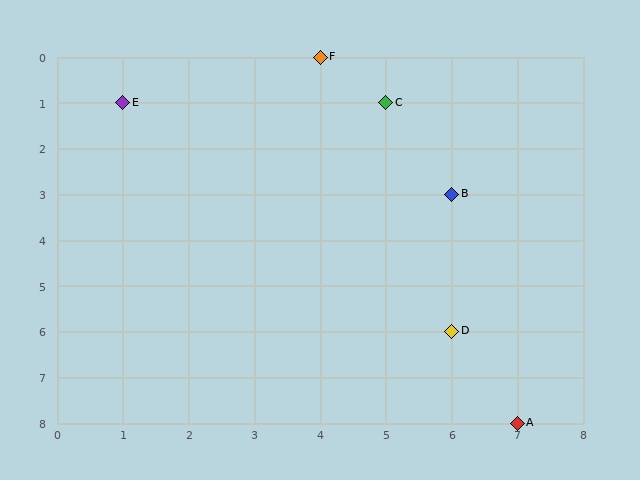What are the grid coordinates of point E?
Point E is at grid coordinates (1, 1).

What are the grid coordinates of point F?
Point F is at grid coordinates (4, 0).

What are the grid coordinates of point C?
Point C is at grid coordinates (5, 1).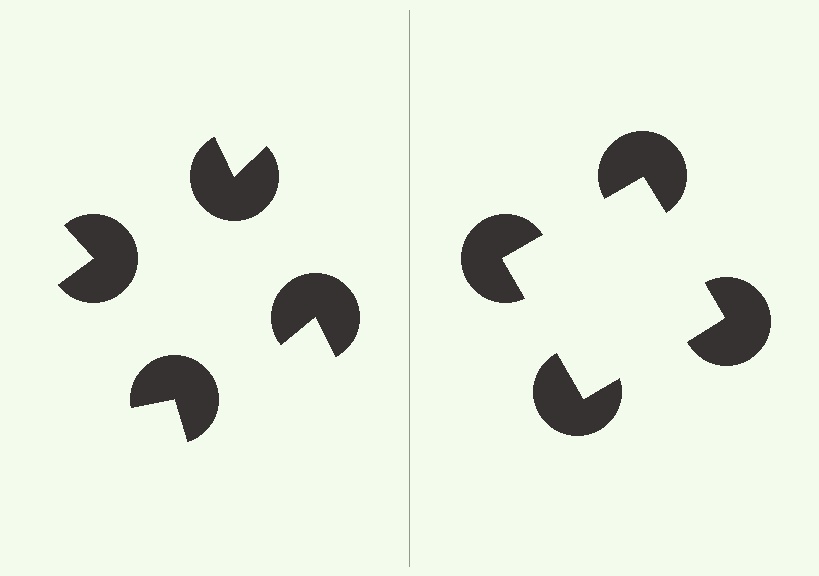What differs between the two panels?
The pac-man discs are positioned identically on both sides; only the wedge orientations differ. On the right they align to a square; on the left they are misaligned.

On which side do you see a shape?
An illusory square appears on the right side. On the left side the wedge cuts are rotated, so no coherent shape forms.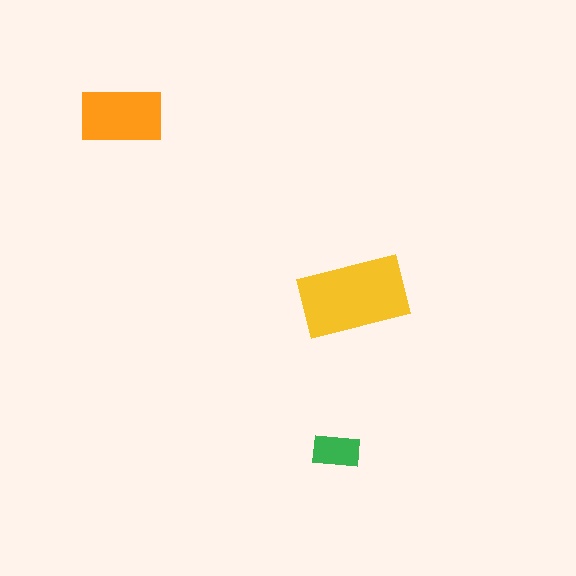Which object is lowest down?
The green rectangle is bottommost.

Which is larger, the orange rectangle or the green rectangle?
The orange one.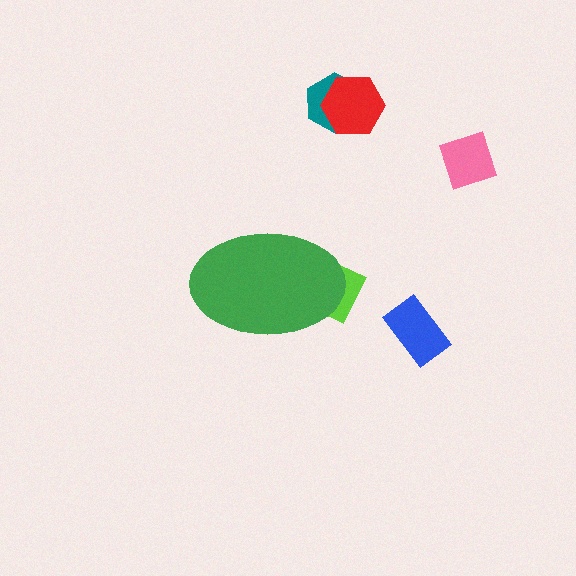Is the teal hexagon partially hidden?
No, the teal hexagon is fully visible.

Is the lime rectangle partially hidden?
Yes, the lime rectangle is partially hidden behind the green ellipse.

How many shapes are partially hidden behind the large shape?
1 shape is partially hidden.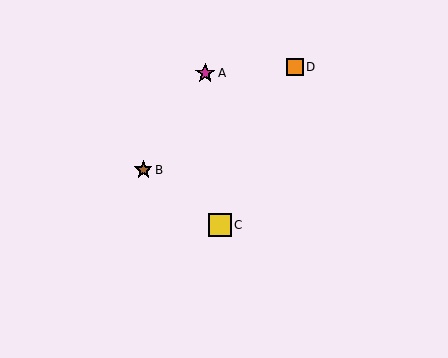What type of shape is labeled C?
Shape C is a yellow square.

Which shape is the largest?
The yellow square (labeled C) is the largest.